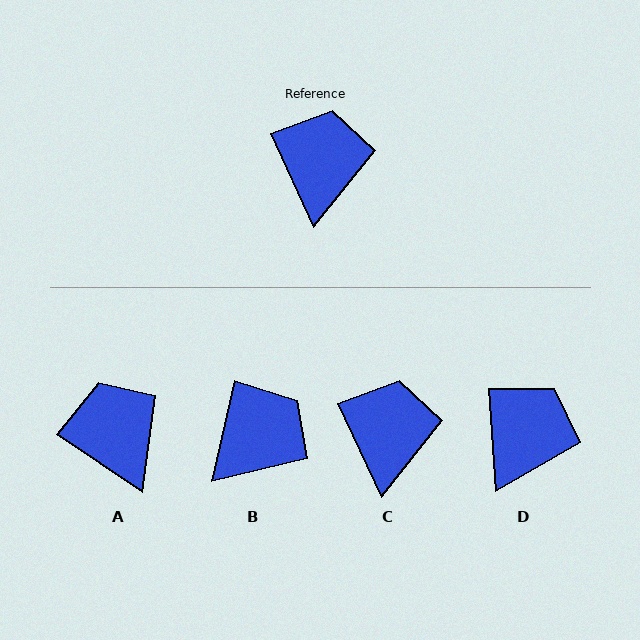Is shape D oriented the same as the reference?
No, it is off by about 21 degrees.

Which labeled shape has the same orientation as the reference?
C.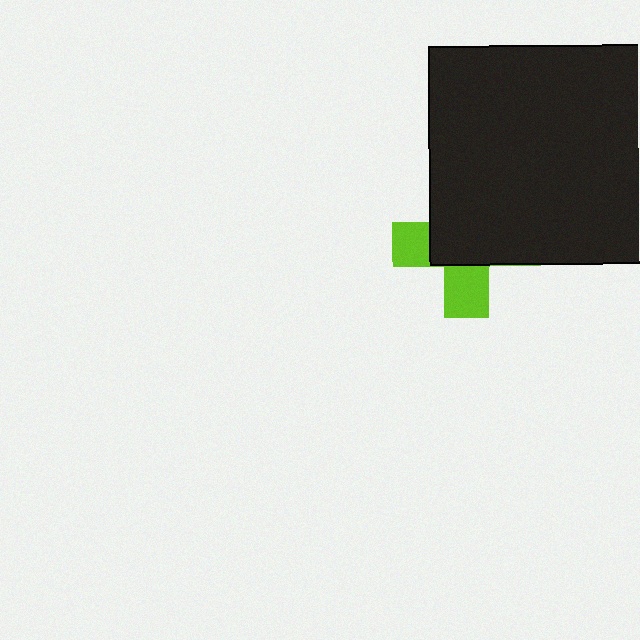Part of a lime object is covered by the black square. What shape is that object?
It is a cross.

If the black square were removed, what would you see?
You would see the complete lime cross.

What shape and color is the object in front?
The object in front is a black square.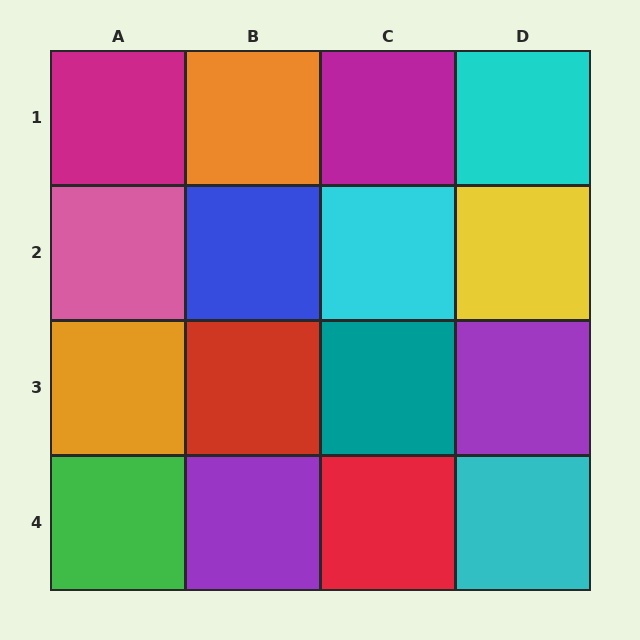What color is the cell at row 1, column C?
Magenta.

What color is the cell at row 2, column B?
Blue.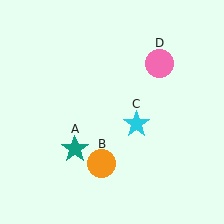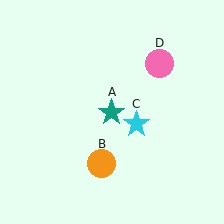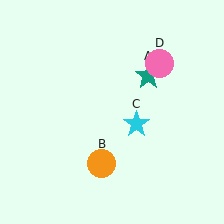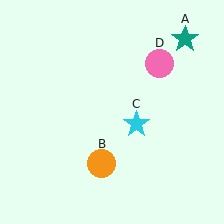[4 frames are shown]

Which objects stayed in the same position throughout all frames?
Orange circle (object B) and cyan star (object C) and pink circle (object D) remained stationary.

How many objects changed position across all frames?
1 object changed position: teal star (object A).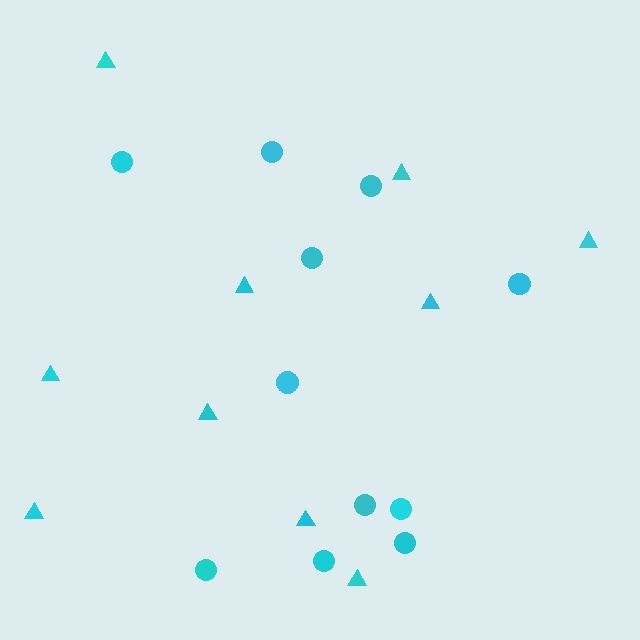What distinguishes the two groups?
There are 2 groups: one group of circles (11) and one group of triangles (10).